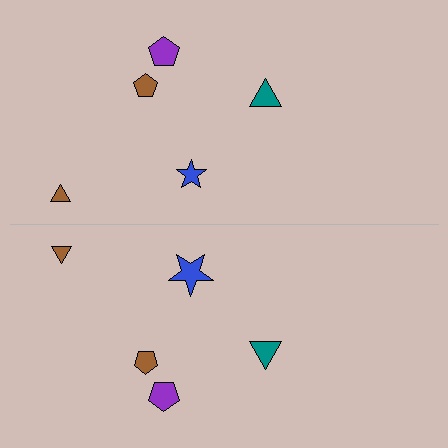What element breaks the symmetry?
The blue star on the bottom side has a different size than its mirror counterpart.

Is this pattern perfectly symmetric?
No, the pattern is not perfectly symmetric. The blue star on the bottom side has a different size than its mirror counterpart.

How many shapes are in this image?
There are 10 shapes in this image.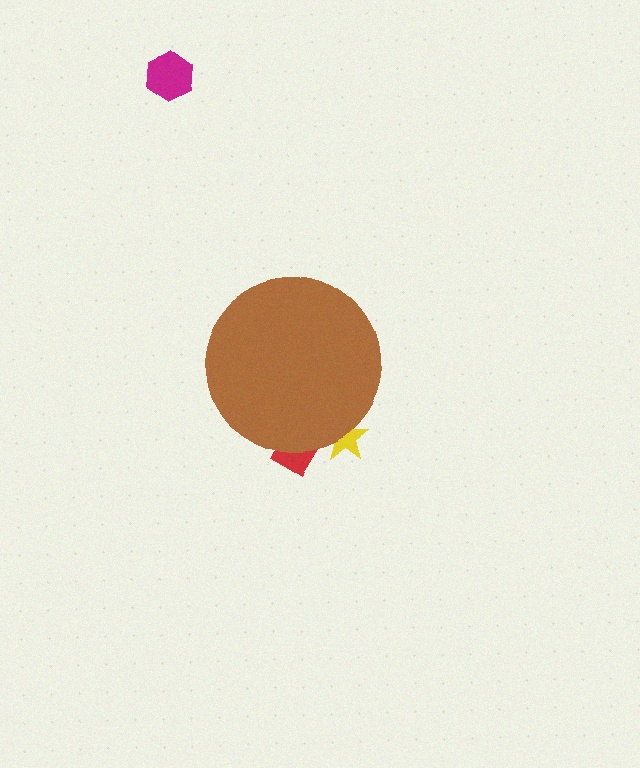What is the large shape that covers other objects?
A brown circle.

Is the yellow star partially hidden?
Yes, the yellow star is partially hidden behind the brown circle.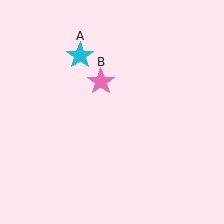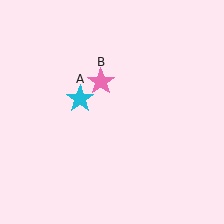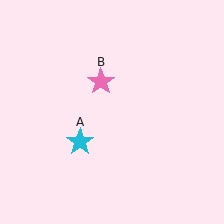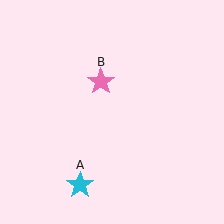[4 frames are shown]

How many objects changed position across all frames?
1 object changed position: cyan star (object A).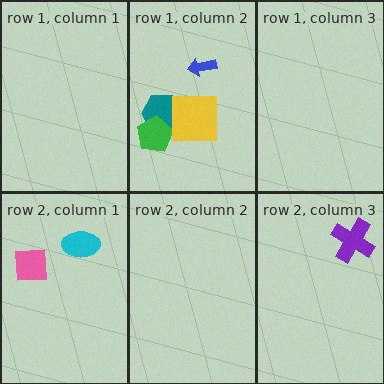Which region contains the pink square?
The row 2, column 1 region.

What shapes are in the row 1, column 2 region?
The teal hexagon, the green pentagon, the blue arrow, the yellow square.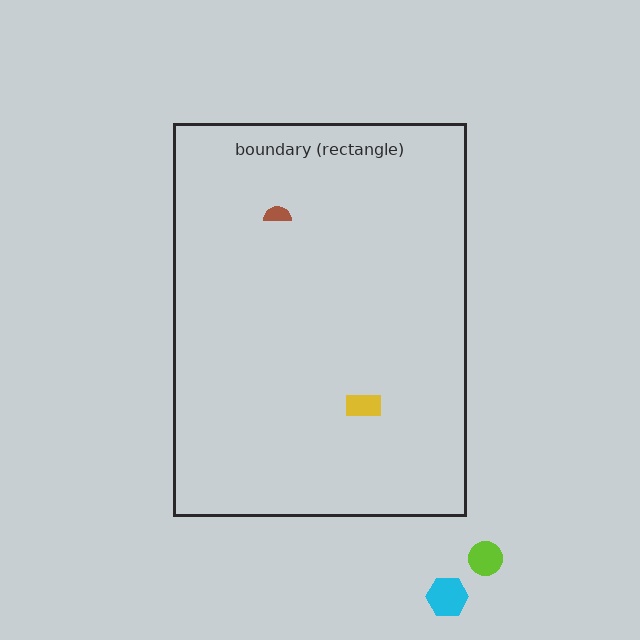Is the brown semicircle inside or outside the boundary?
Inside.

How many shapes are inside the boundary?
2 inside, 2 outside.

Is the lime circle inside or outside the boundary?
Outside.